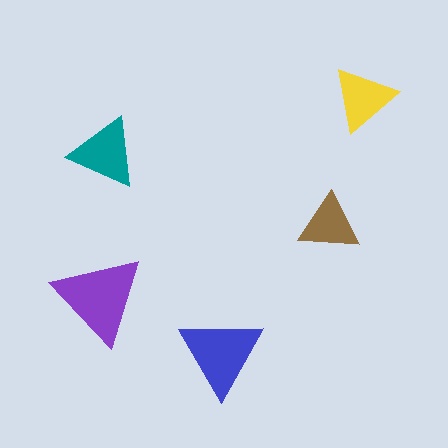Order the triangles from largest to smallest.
the purple one, the blue one, the teal one, the yellow one, the brown one.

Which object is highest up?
The yellow triangle is topmost.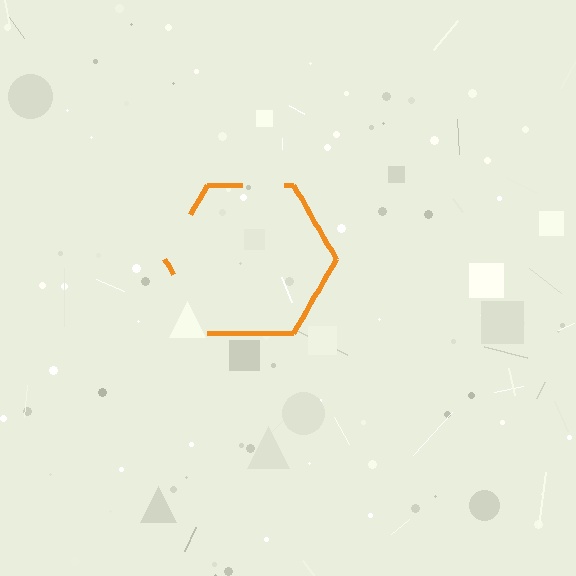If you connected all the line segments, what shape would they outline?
They would outline a hexagon.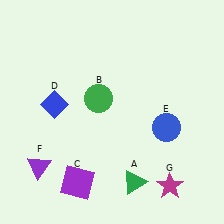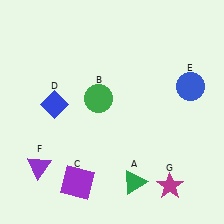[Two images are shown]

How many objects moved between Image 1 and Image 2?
1 object moved between the two images.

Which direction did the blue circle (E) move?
The blue circle (E) moved up.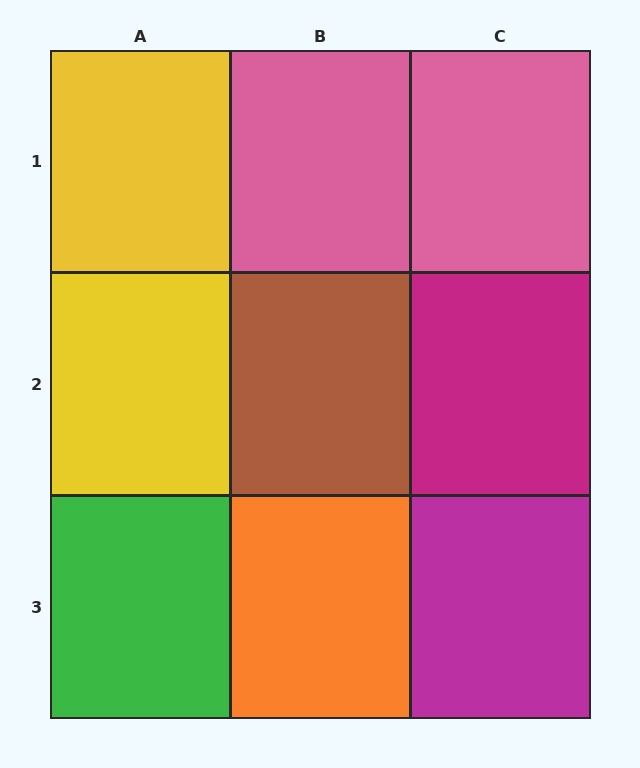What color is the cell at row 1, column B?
Pink.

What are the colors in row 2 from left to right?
Yellow, brown, magenta.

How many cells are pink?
2 cells are pink.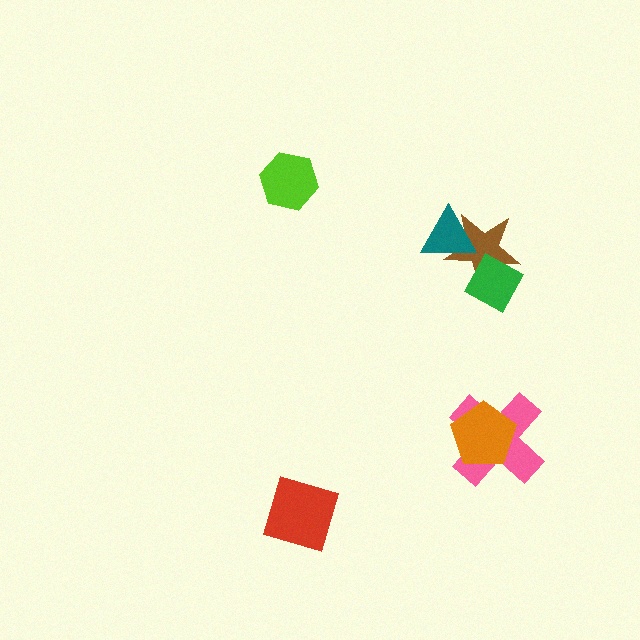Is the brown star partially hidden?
Yes, it is partially covered by another shape.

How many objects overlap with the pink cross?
1 object overlaps with the pink cross.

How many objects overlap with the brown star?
2 objects overlap with the brown star.